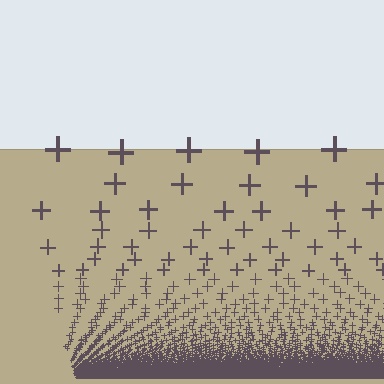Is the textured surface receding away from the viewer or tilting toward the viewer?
The surface appears to tilt toward the viewer. Texture elements get larger and sparser toward the top.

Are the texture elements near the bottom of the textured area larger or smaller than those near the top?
Smaller. The gradient is inverted — elements near the bottom are smaller and denser.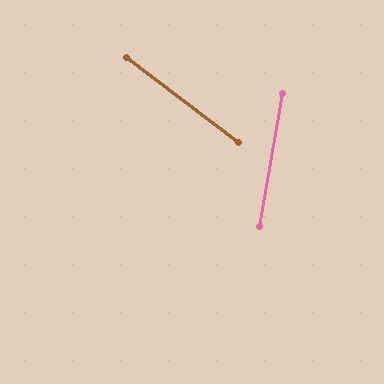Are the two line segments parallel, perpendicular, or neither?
Neither parallel nor perpendicular — they differ by about 63°.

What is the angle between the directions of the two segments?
Approximately 63 degrees.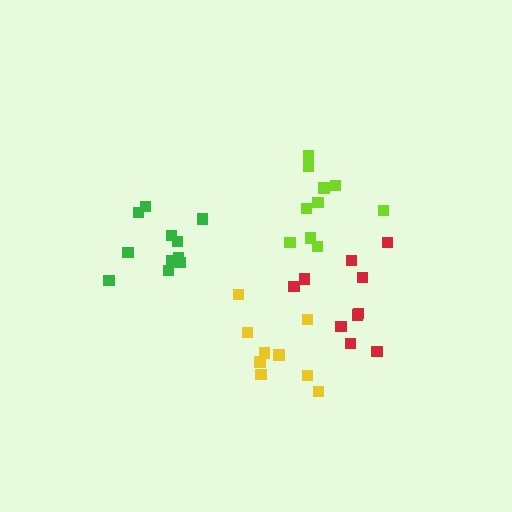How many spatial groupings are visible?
There are 4 spatial groupings.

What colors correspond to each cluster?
The clusters are colored: yellow, red, lime, green.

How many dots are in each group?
Group 1: 9 dots, Group 2: 10 dots, Group 3: 10 dots, Group 4: 11 dots (40 total).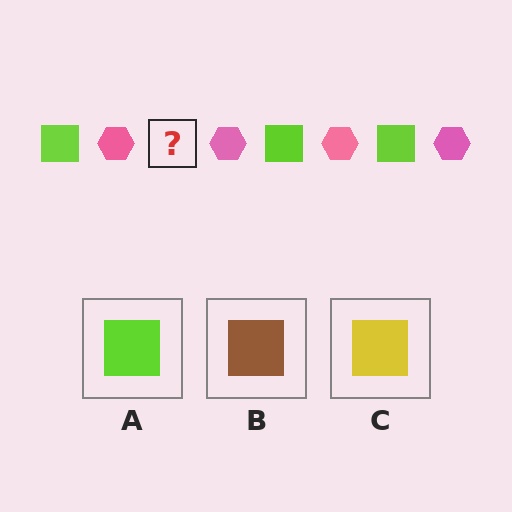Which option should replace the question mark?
Option A.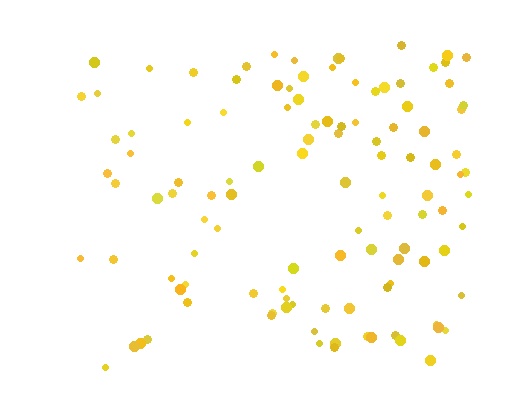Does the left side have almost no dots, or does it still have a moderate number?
Still a moderate number, just noticeably fewer than the right.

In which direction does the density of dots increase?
From left to right, with the right side densest.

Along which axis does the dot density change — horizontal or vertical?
Horizontal.